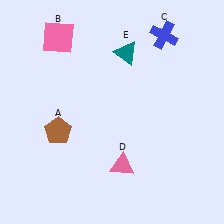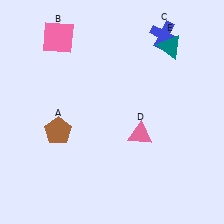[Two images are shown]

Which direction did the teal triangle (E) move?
The teal triangle (E) moved right.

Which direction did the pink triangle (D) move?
The pink triangle (D) moved up.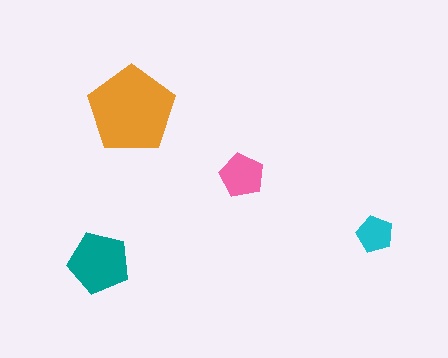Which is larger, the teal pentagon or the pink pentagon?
The teal one.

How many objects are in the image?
There are 4 objects in the image.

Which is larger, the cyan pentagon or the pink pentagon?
The pink one.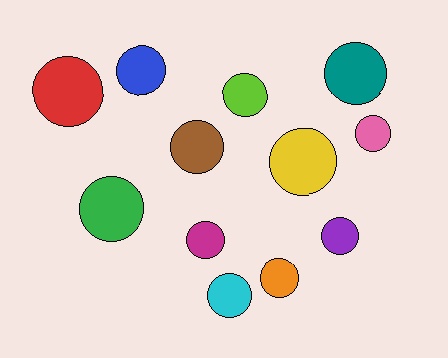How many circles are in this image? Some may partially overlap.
There are 12 circles.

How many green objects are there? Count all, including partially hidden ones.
There is 1 green object.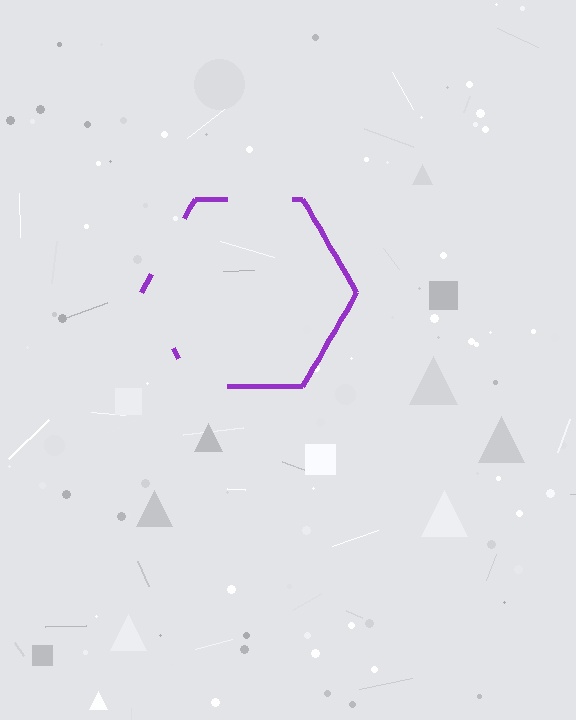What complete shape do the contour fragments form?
The contour fragments form a hexagon.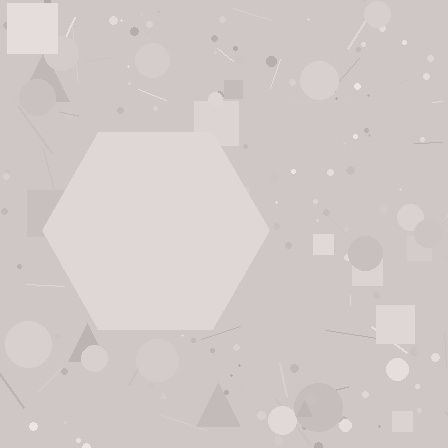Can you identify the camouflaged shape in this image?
The camouflaged shape is a hexagon.